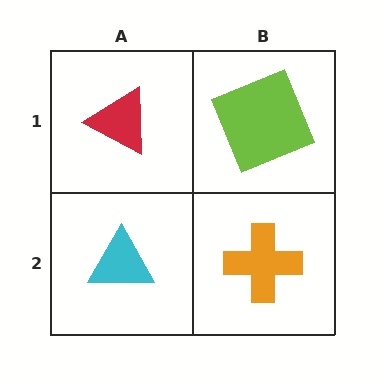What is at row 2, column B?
An orange cross.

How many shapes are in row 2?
2 shapes.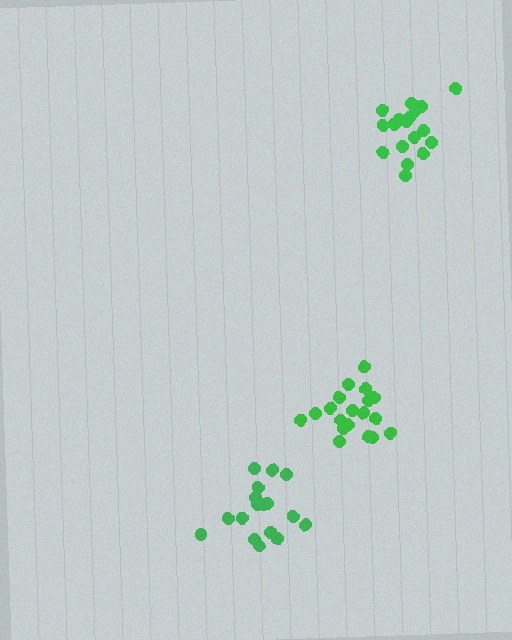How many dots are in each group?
Group 1: 17 dots, Group 2: 20 dots, Group 3: 18 dots (55 total).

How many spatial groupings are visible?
There are 3 spatial groupings.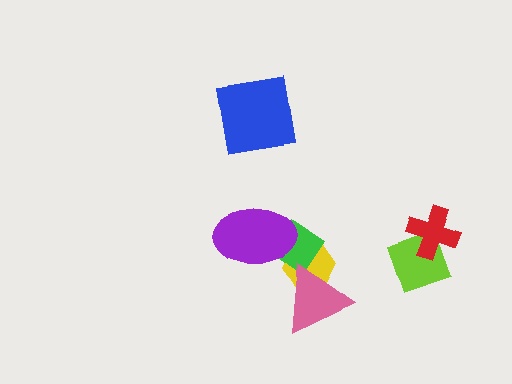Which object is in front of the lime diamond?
The red cross is in front of the lime diamond.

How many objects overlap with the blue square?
0 objects overlap with the blue square.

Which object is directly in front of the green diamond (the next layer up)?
The purple ellipse is directly in front of the green diamond.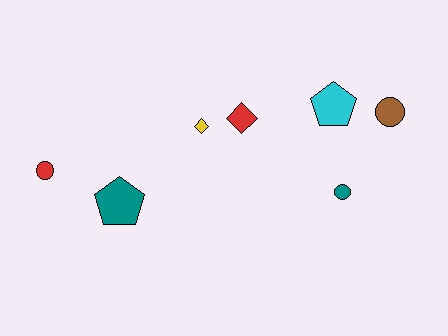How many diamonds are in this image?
There are 2 diamonds.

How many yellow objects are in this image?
There is 1 yellow object.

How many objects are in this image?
There are 7 objects.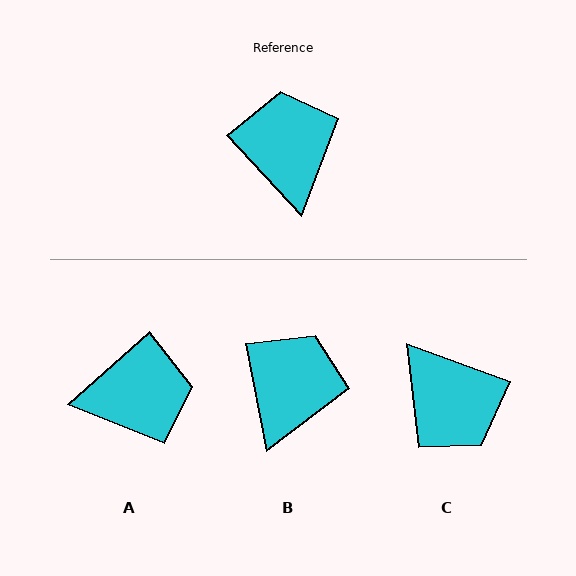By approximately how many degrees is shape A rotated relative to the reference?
Approximately 91 degrees clockwise.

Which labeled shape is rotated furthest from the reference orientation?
C, about 153 degrees away.